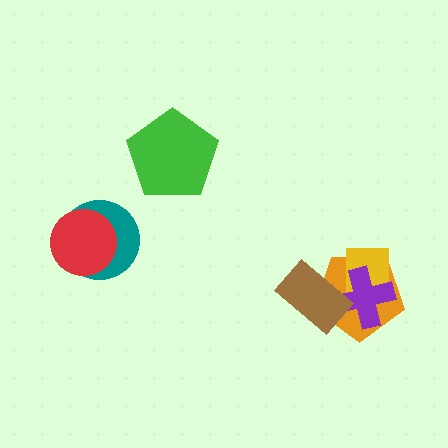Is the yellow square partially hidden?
Yes, it is partially covered by another shape.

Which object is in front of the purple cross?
The brown rectangle is in front of the purple cross.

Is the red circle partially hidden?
No, no other shape covers it.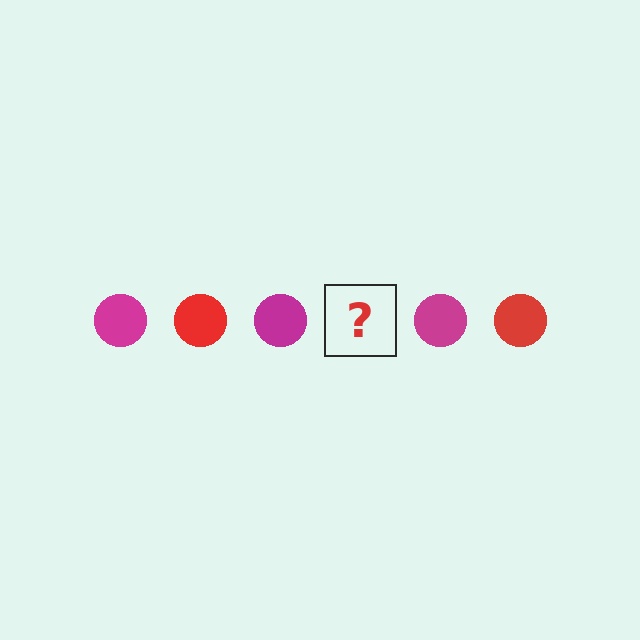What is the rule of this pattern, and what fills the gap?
The rule is that the pattern cycles through magenta, red circles. The gap should be filled with a red circle.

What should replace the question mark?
The question mark should be replaced with a red circle.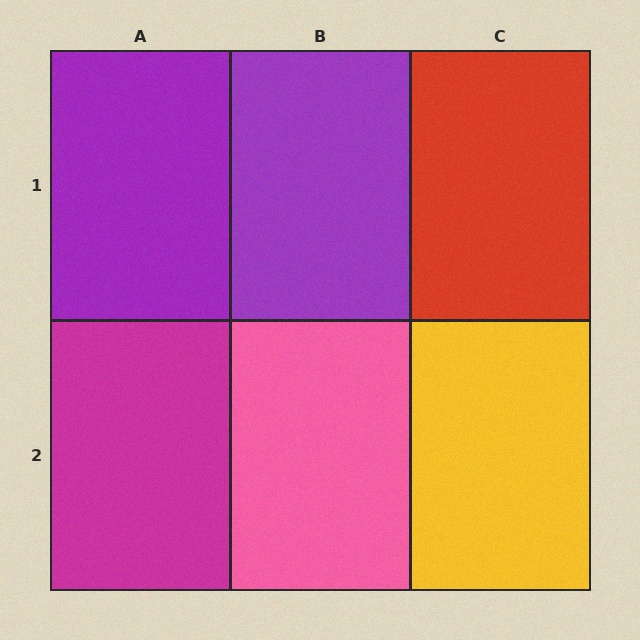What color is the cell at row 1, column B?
Purple.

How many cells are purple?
2 cells are purple.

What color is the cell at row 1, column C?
Red.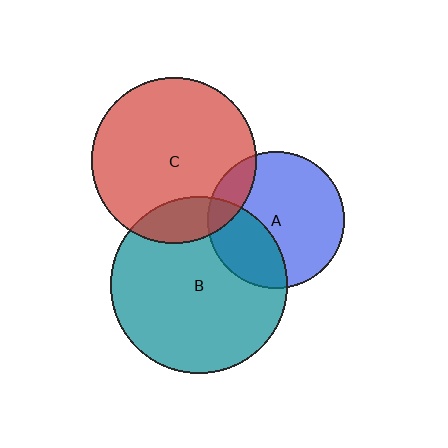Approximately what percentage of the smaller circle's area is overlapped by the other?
Approximately 15%.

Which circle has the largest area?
Circle B (teal).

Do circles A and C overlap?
Yes.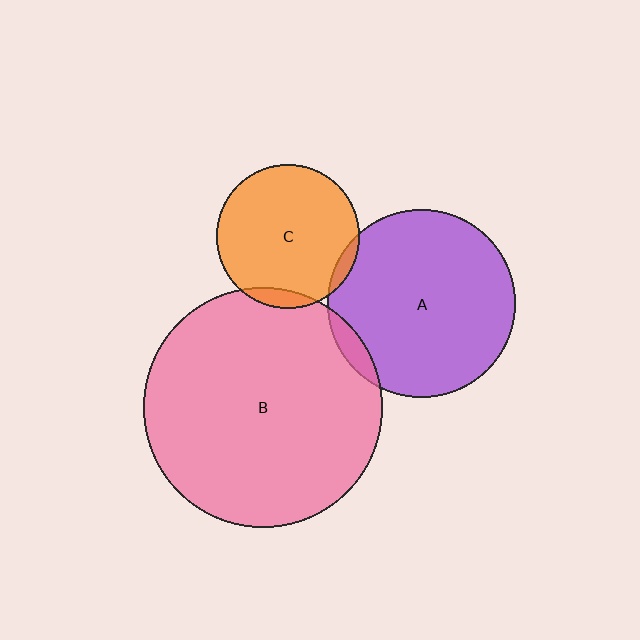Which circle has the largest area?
Circle B (pink).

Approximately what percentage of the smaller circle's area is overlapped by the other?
Approximately 5%.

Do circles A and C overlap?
Yes.